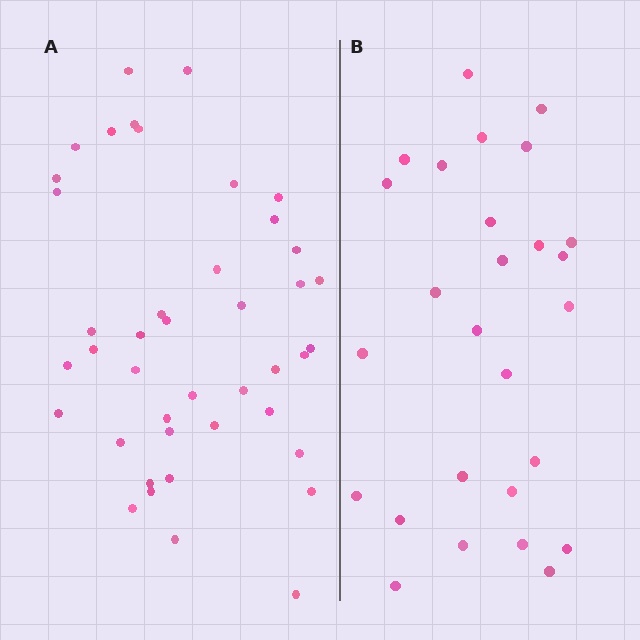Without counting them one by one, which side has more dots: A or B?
Region A (the left region) has more dots.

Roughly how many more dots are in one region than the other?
Region A has approximately 15 more dots than region B.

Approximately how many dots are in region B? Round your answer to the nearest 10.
About 30 dots. (The exact count is 27, which rounds to 30.)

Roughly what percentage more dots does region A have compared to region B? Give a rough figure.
About 55% more.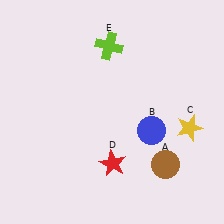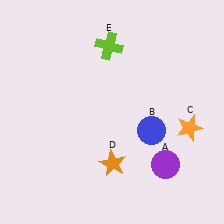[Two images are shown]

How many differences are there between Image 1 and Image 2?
There are 3 differences between the two images.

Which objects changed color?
A changed from brown to purple. C changed from yellow to orange. D changed from red to orange.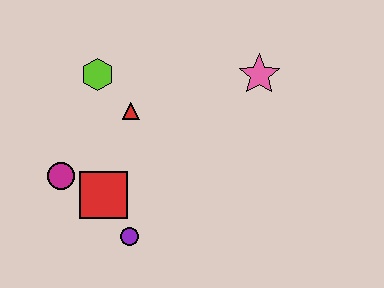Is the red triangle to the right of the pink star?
No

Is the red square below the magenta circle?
Yes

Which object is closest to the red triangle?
The lime hexagon is closest to the red triangle.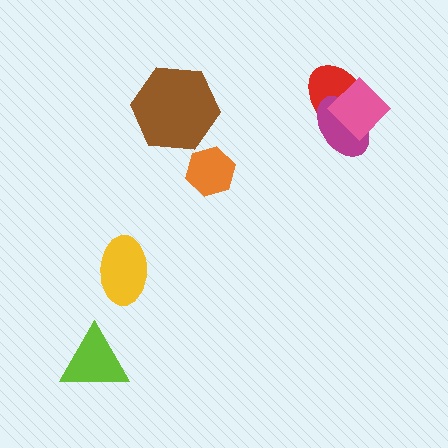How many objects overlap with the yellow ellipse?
0 objects overlap with the yellow ellipse.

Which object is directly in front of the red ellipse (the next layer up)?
The magenta ellipse is directly in front of the red ellipse.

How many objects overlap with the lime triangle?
0 objects overlap with the lime triangle.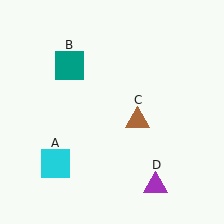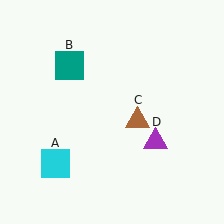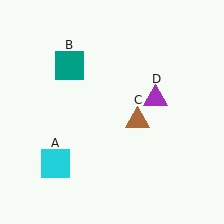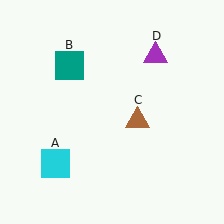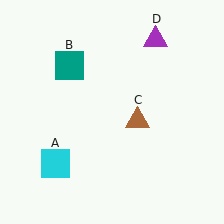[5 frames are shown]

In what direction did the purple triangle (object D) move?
The purple triangle (object D) moved up.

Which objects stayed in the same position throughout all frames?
Cyan square (object A) and teal square (object B) and brown triangle (object C) remained stationary.